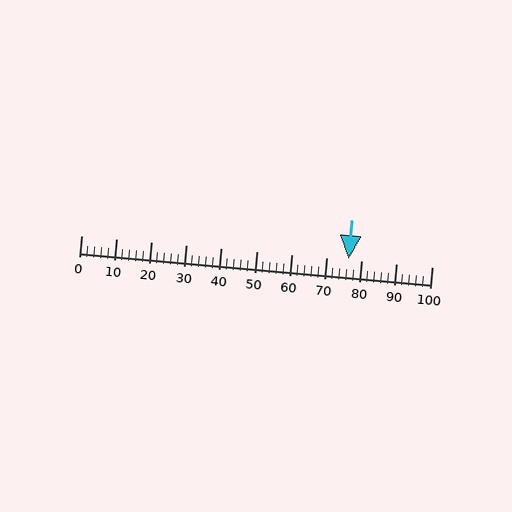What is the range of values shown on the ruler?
The ruler shows values from 0 to 100.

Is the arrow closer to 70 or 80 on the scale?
The arrow is closer to 80.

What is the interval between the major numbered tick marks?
The major tick marks are spaced 10 units apart.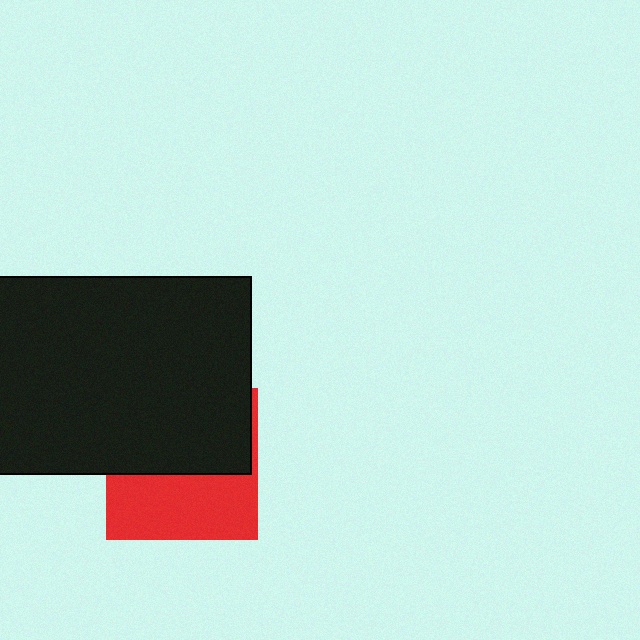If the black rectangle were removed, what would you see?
You would see the complete red square.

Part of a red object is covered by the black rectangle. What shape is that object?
It is a square.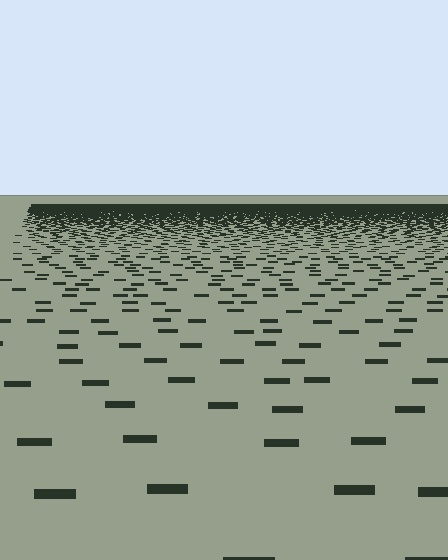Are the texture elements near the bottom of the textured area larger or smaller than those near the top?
Larger. Near the bottom, elements are closer to the viewer and appear at a bigger on-screen size.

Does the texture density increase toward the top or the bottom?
Density increases toward the top.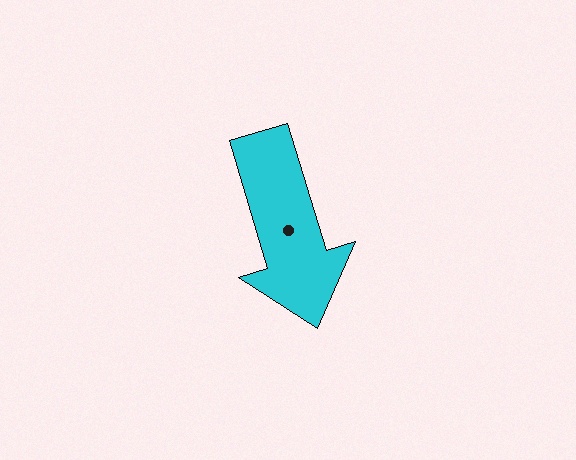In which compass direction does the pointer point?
South.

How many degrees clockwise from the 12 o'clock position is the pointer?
Approximately 163 degrees.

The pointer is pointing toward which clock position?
Roughly 5 o'clock.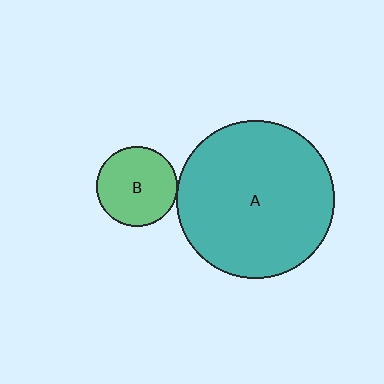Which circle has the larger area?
Circle A (teal).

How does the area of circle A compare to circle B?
Approximately 3.8 times.